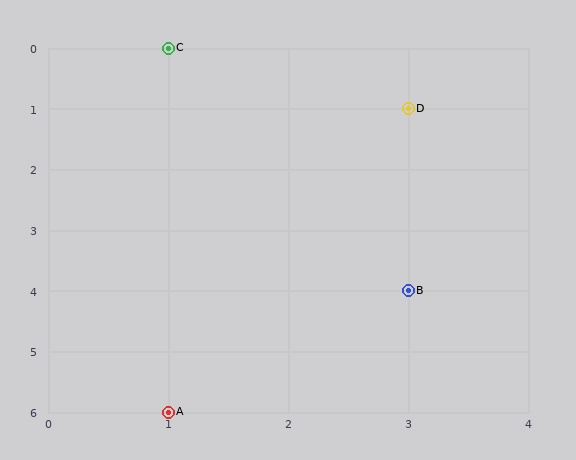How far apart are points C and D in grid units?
Points C and D are 2 columns and 1 row apart (about 2.2 grid units diagonally).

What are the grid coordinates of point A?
Point A is at grid coordinates (1, 6).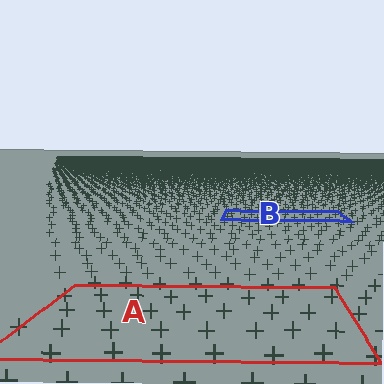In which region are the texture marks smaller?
The texture marks are smaller in region B, because it is farther away.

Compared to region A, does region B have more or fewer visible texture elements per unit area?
Region B has more texture elements per unit area — they are packed more densely because it is farther away.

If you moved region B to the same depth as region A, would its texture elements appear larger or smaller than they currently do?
They would appear larger. At a closer depth, the same texture elements are projected at a bigger on-screen size.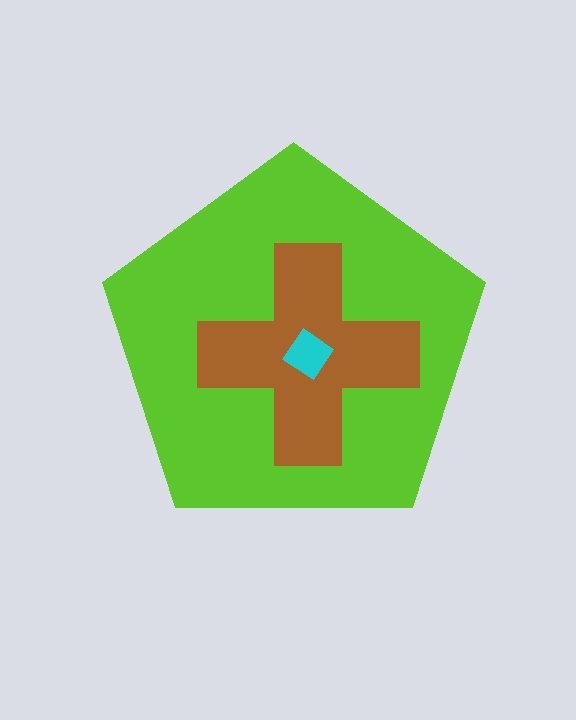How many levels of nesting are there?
3.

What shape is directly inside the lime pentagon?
The brown cross.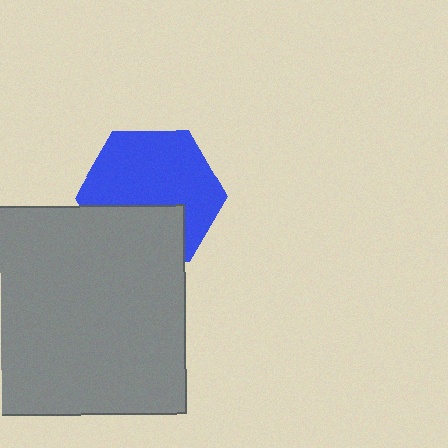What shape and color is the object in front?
The object in front is a gray square.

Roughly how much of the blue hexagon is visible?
Most of it is visible (roughly 66%).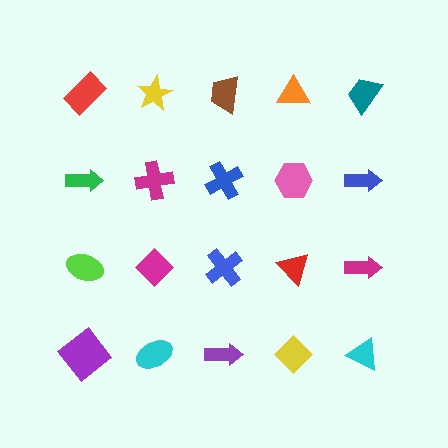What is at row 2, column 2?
A magenta cross.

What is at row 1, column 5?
A teal trapezoid.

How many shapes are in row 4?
5 shapes.